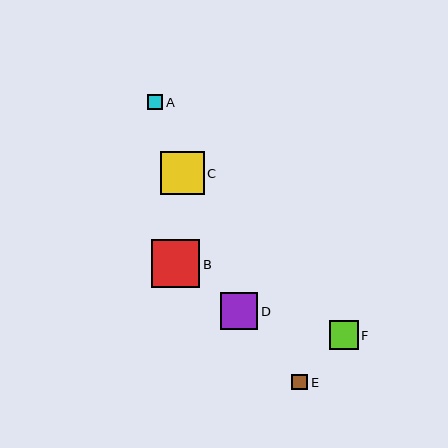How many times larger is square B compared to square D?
Square B is approximately 1.3 times the size of square D.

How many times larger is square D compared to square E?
Square D is approximately 2.3 times the size of square E.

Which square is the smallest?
Square A is the smallest with a size of approximately 15 pixels.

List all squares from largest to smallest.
From largest to smallest: B, C, D, F, E, A.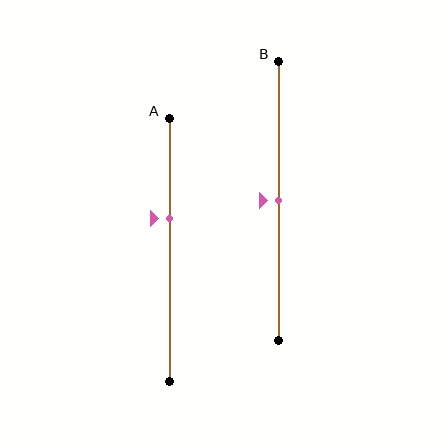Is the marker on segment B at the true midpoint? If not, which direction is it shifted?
Yes, the marker on segment B is at the true midpoint.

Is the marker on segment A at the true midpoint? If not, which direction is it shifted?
No, the marker on segment A is shifted upward by about 12% of the segment length.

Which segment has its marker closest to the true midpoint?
Segment B has its marker closest to the true midpoint.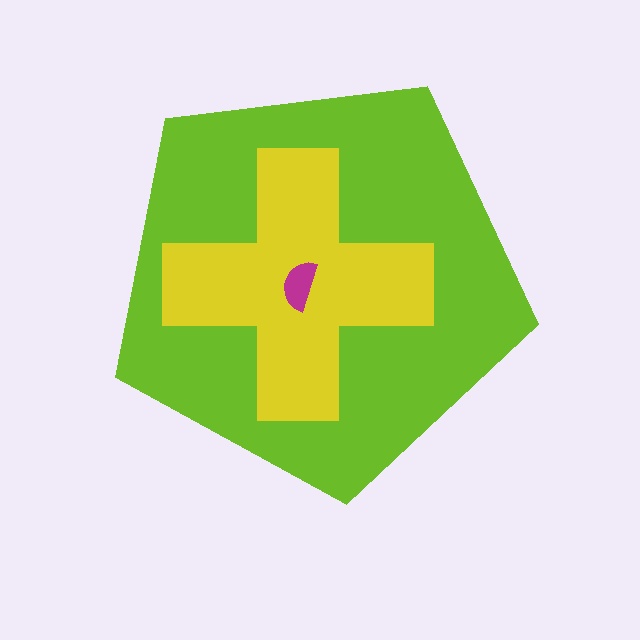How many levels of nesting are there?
3.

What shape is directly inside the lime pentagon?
The yellow cross.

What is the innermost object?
The magenta semicircle.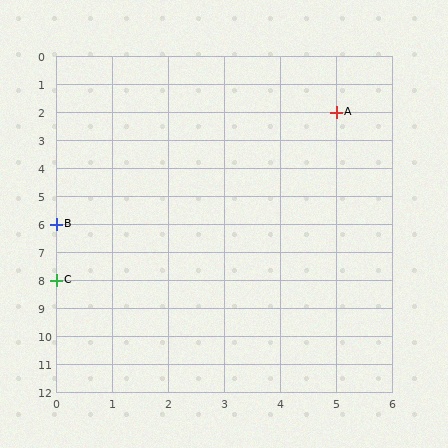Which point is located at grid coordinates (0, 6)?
Point B is at (0, 6).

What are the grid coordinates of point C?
Point C is at grid coordinates (0, 8).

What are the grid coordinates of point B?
Point B is at grid coordinates (0, 6).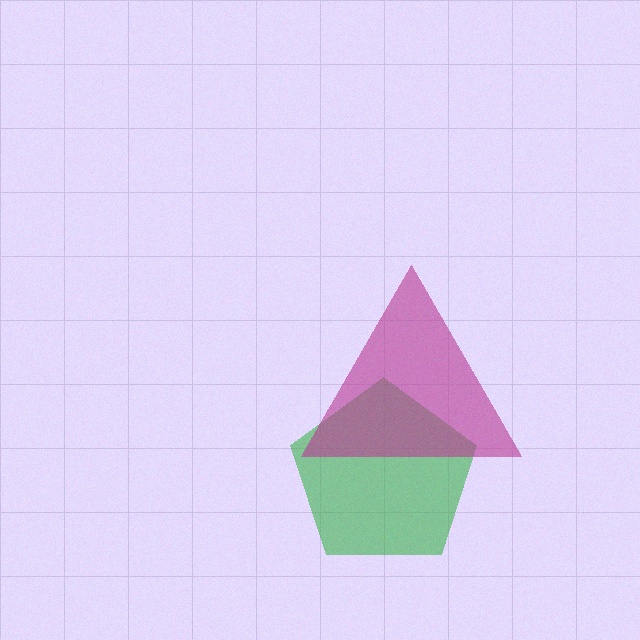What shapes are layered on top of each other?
The layered shapes are: a green pentagon, a magenta triangle.